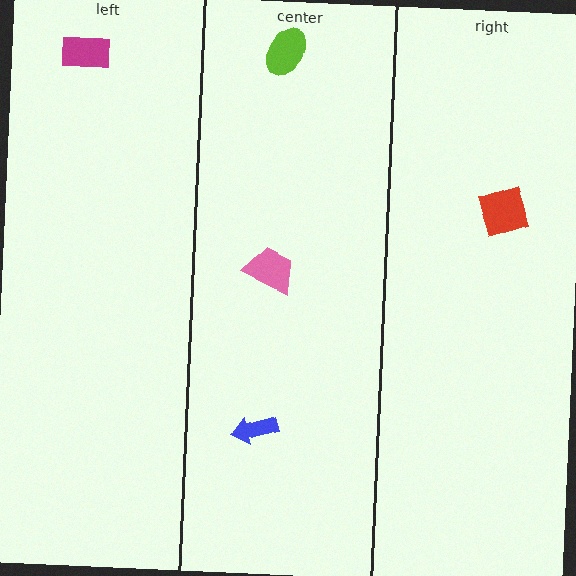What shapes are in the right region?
The red diamond.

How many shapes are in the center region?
3.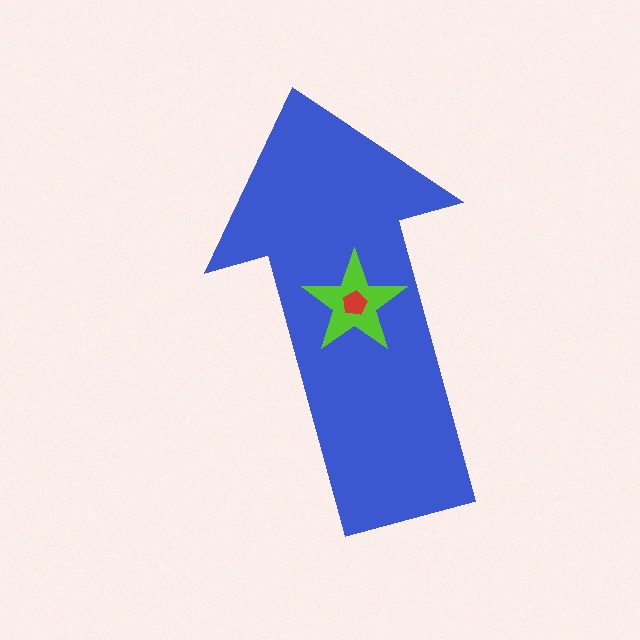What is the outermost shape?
The blue arrow.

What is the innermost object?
The red pentagon.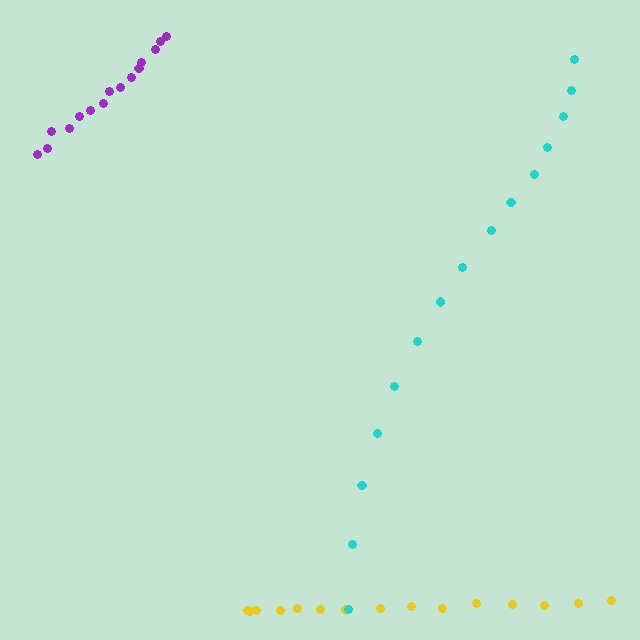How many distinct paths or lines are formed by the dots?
There are 3 distinct paths.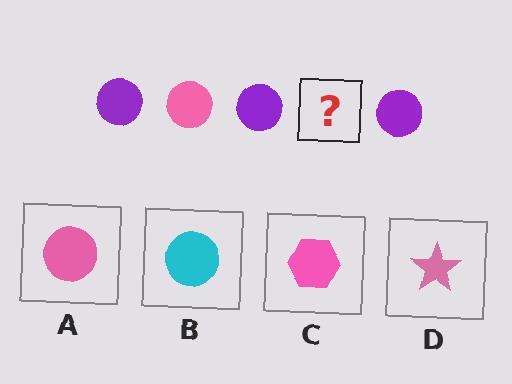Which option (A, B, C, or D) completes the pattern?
A.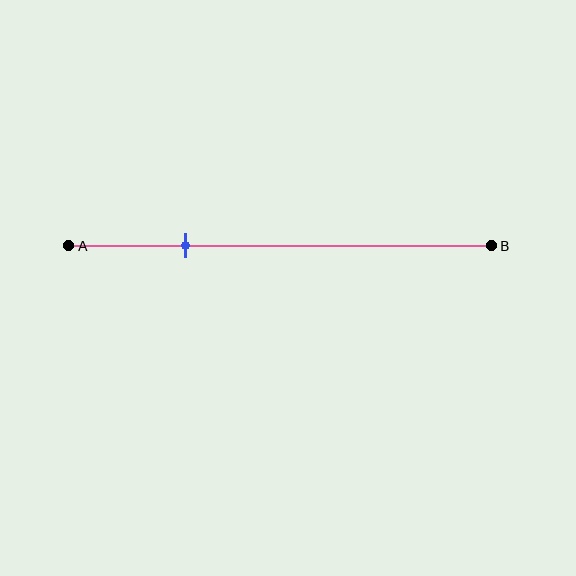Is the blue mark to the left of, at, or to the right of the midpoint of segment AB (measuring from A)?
The blue mark is to the left of the midpoint of segment AB.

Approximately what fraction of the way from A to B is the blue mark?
The blue mark is approximately 30% of the way from A to B.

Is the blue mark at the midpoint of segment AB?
No, the mark is at about 30% from A, not at the 50% midpoint.